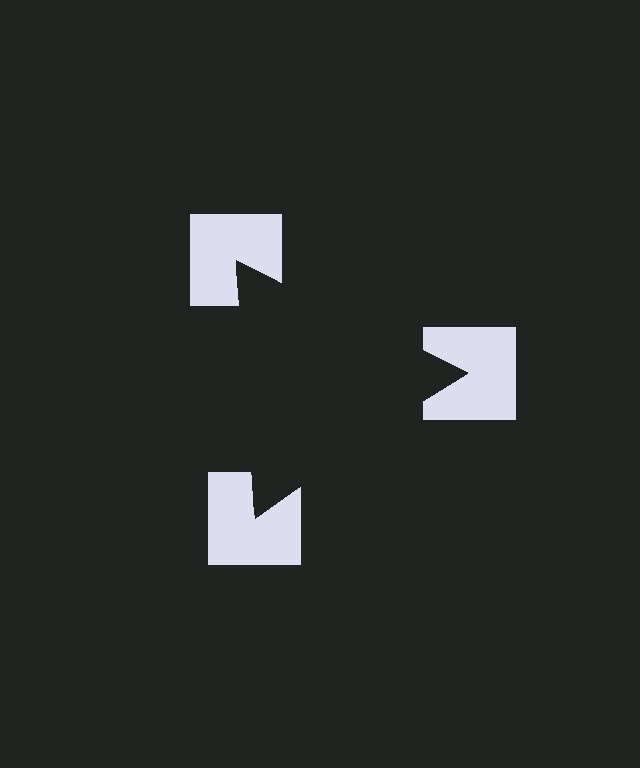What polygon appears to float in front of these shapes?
An illusory triangle — its edges are inferred from the aligned wedge cuts in the notched squares, not physically drawn.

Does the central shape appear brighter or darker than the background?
It typically appears slightly darker than the background, even though no actual brightness change is drawn.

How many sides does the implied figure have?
3 sides.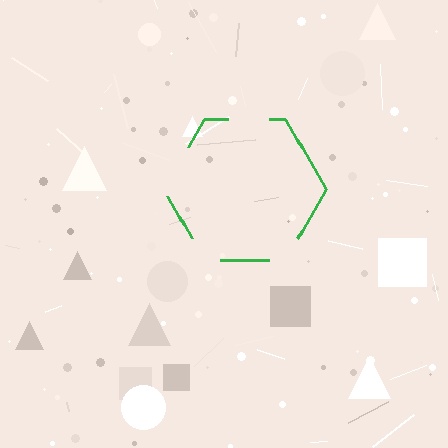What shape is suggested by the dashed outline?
The dashed outline suggests a hexagon.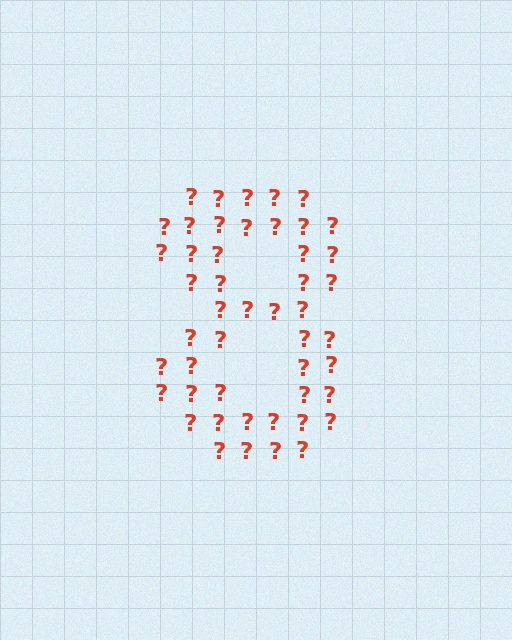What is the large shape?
The large shape is the digit 8.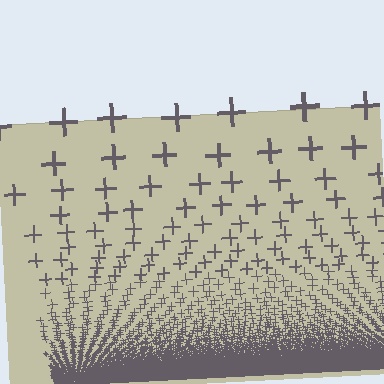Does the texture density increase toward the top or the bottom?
Density increases toward the bottom.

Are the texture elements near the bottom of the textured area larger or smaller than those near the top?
Smaller. The gradient is inverted — elements near the bottom are smaller and denser.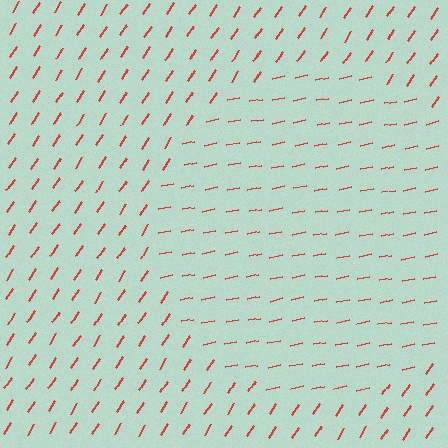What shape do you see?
I see a circle.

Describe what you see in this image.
The image is filled with small red line segments. A circle region in the image has lines oriented differently from the surrounding lines, creating a visible texture boundary.